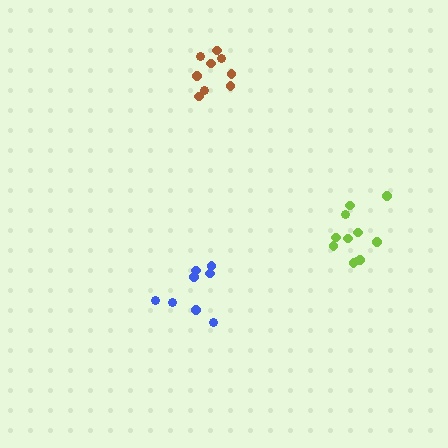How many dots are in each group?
Group 1: 9 dots, Group 2: 8 dots, Group 3: 11 dots (28 total).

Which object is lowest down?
The blue cluster is bottommost.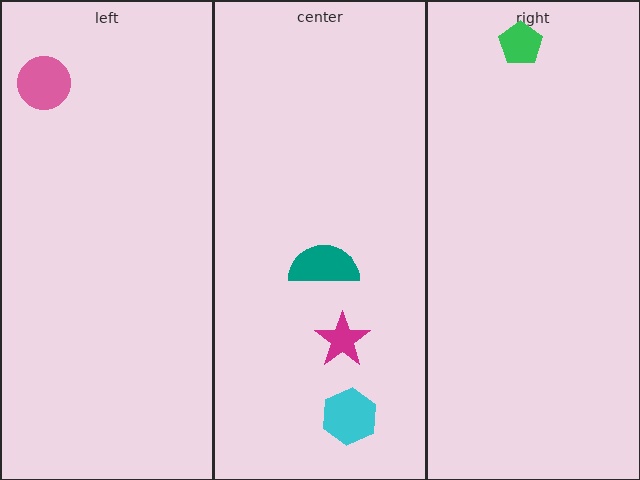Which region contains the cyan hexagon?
The center region.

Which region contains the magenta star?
The center region.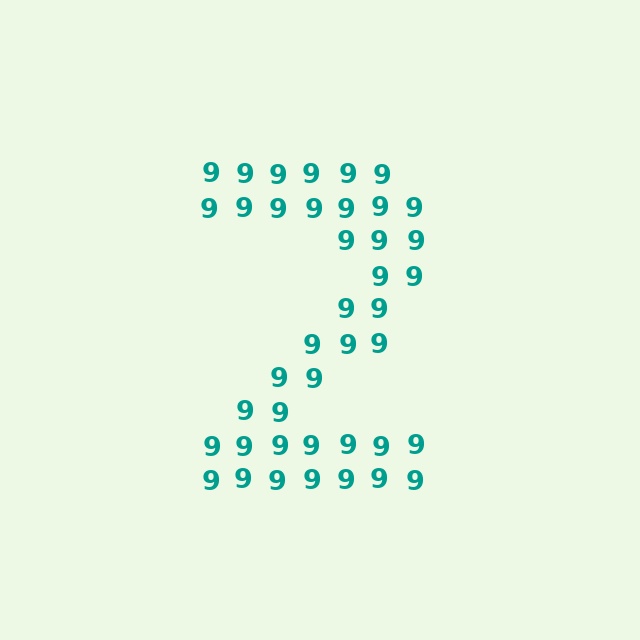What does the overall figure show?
The overall figure shows the digit 2.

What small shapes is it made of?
It is made of small digit 9's.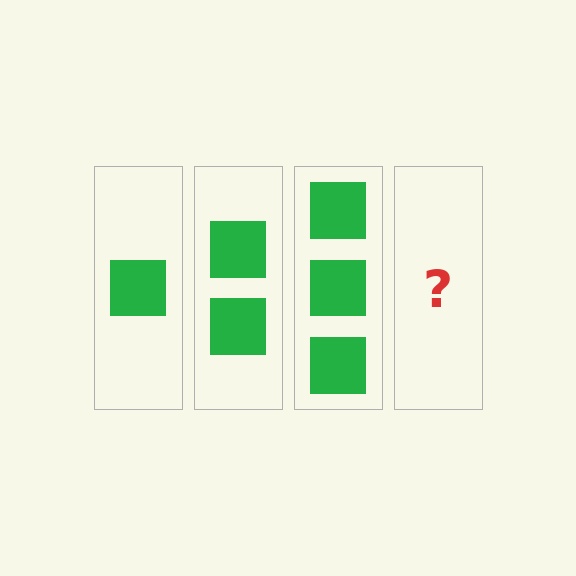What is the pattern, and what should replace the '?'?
The pattern is that each step adds one more square. The '?' should be 4 squares.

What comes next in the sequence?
The next element should be 4 squares.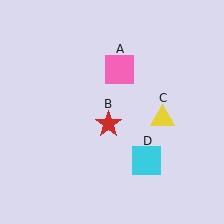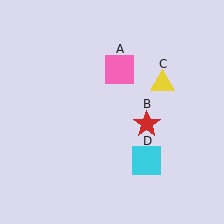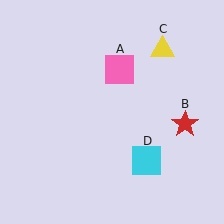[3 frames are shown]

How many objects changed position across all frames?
2 objects changed position: red star (object B), yellow triangle (object C).